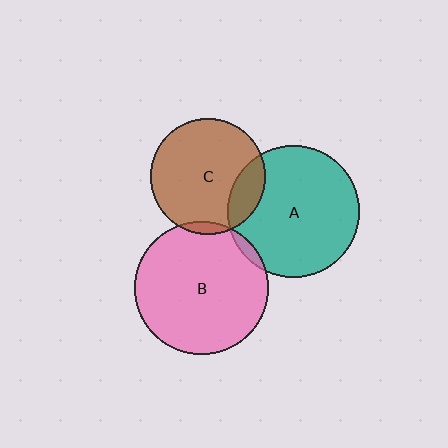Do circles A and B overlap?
Yes.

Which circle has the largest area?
Circle B (pink).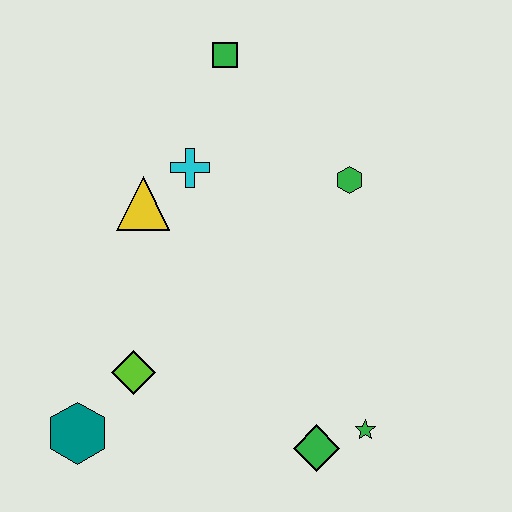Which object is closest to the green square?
The cyan cross is closest to the green square.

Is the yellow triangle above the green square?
No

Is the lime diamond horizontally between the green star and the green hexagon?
No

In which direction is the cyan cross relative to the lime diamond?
The cyan cross is above the lime diamond.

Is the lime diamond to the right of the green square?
No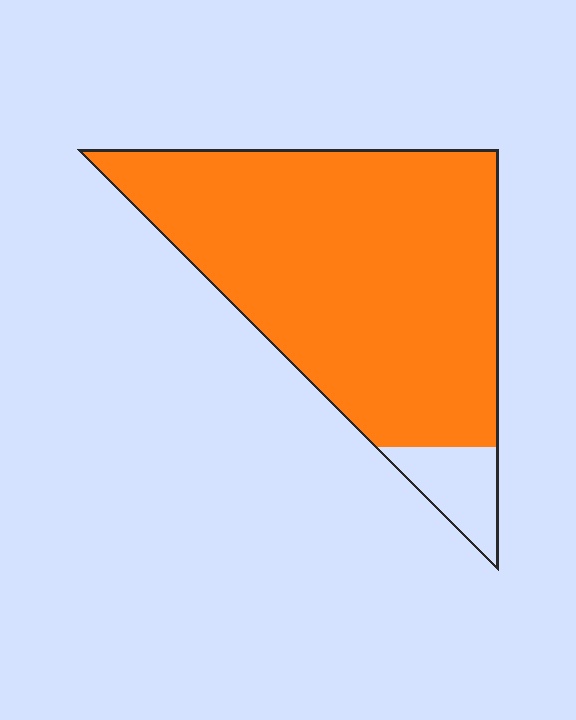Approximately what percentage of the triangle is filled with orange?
Approximately 90%.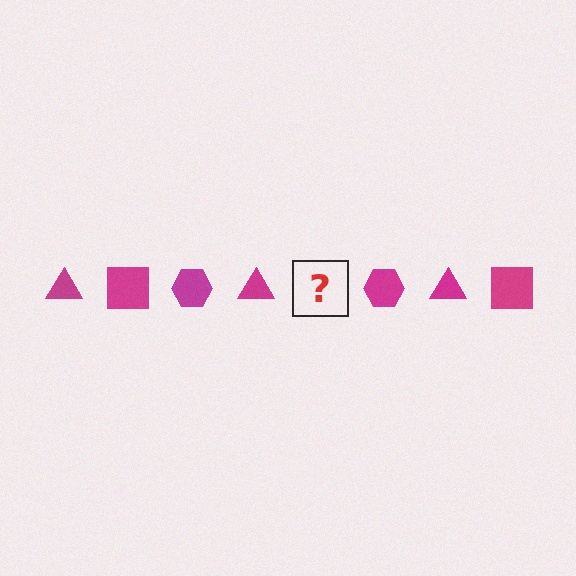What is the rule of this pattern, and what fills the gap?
The rule is that the pattern cycles through triangle, square, hexagon shapes in magenta. The gap should be filled with a magenta square.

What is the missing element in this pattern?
The missing element is a magenta square.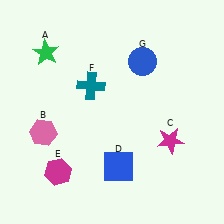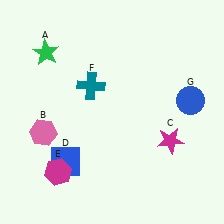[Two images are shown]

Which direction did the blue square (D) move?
The blue square (D) moved left.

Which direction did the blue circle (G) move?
The blue circle (G) moved right.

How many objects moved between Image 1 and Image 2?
2 objects moved between the two images.